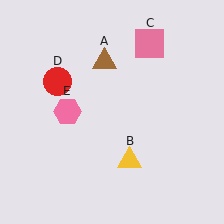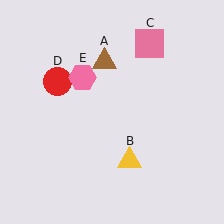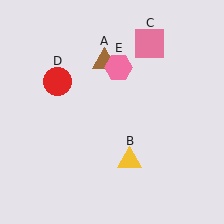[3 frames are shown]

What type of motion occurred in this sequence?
The pink hexagon (object E) rotated clockwise around the center of the scene.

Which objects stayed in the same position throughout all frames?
Brown triangle (object A) and yellow triangle (object B) and pink square (object C) and red circle (object D) remained stationary.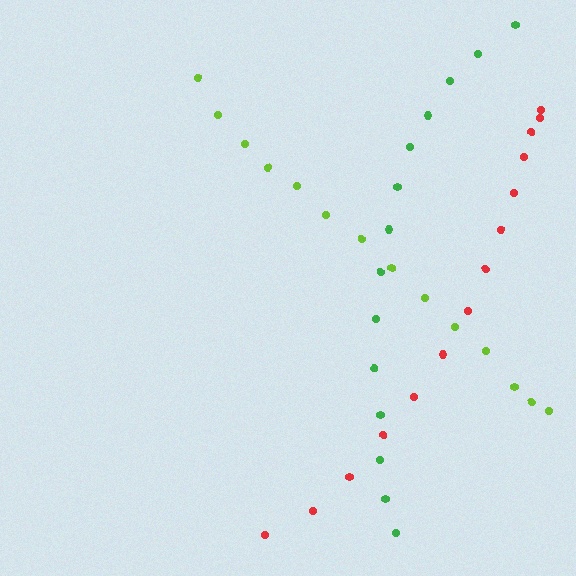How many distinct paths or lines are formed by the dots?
There are 3 distinct paths.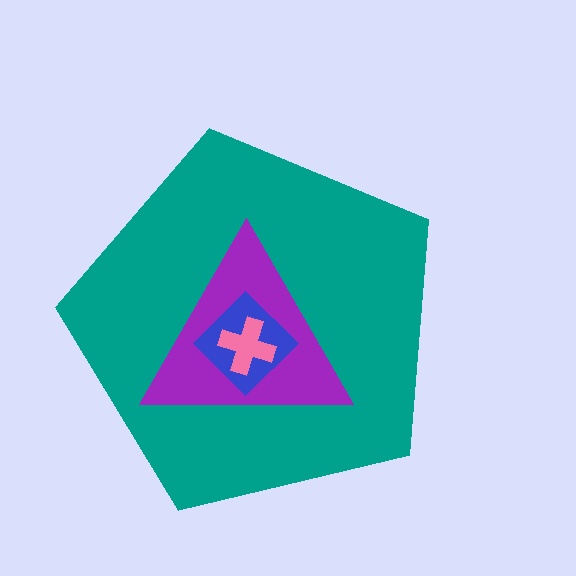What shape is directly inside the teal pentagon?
The purple triangle.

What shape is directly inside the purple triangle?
The blue diamond.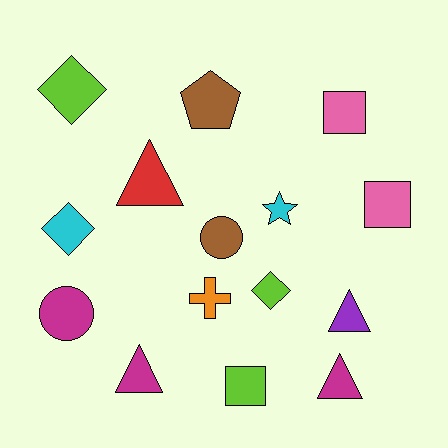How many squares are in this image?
There are 3 squares.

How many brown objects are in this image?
There are 2 brown objects.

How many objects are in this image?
There are 15 objects.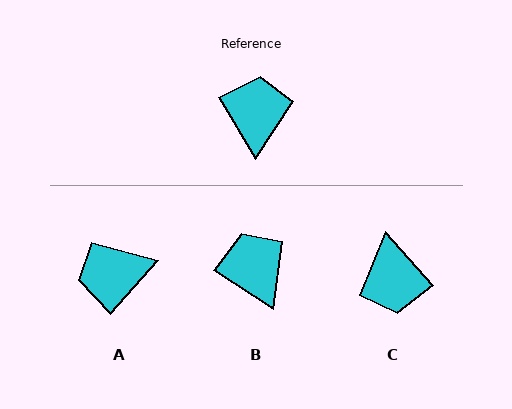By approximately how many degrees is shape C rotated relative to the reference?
Approximately 169 degrees clockwise.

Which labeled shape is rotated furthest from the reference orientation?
C, about 169 degrees away.